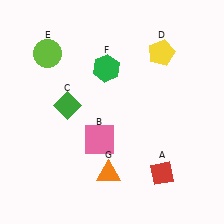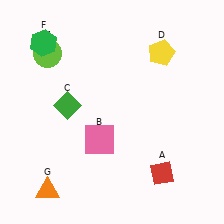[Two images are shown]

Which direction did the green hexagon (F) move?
The green hexagon (F) moved left.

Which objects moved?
The objects that moved are: the green hexagon (F), the orange triangle (G).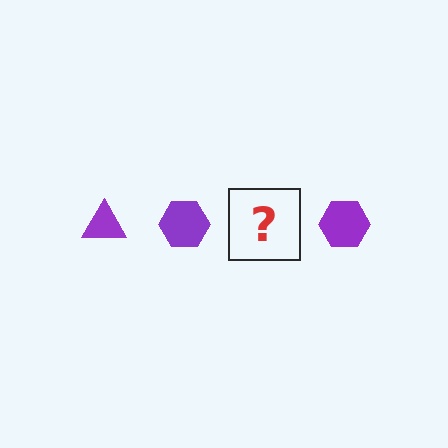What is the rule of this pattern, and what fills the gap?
The rule is that the pattern cycles through triangle, hexagon shapes in purple. The gap should be filled with a purple triangle.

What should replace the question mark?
The question mark should be replaced with a purple triangle.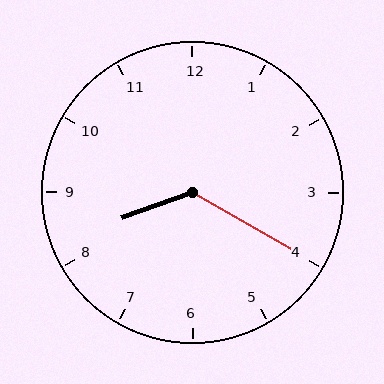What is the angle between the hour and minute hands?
Approximately 130 degrees.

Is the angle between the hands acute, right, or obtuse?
It is obtuse.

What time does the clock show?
8:20.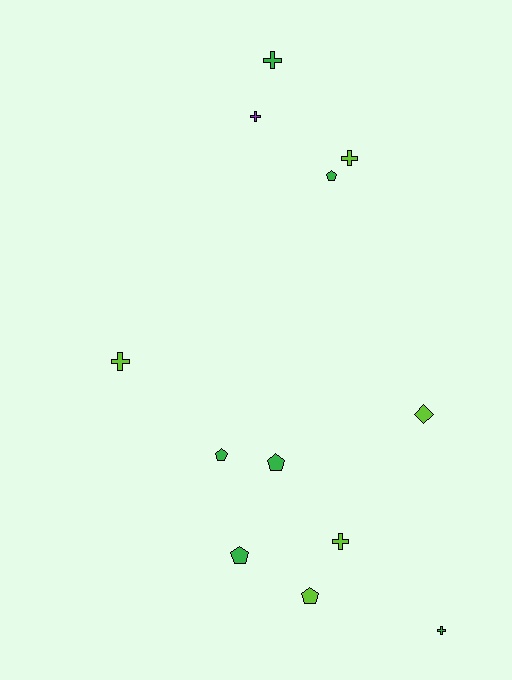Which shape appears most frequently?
Cross, with 6 objects.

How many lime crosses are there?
There are 3 lime crosses.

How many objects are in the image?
There are 12 objects.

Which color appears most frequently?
Green, with 6 objects.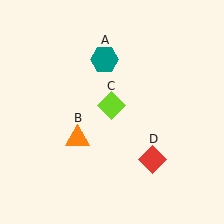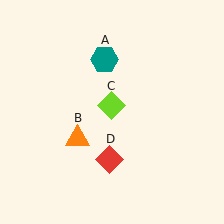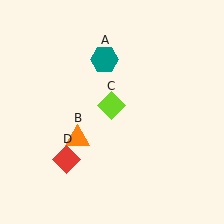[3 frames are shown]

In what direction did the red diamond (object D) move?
The red diamond (object D) moved left.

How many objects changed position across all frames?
1 object changed position: red diamond (object D).